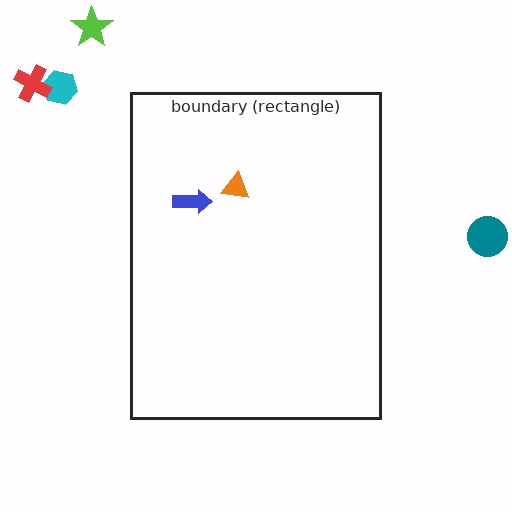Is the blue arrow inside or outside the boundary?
Inside.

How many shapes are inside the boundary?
2 inside, 4 outside.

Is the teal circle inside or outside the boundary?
Outside.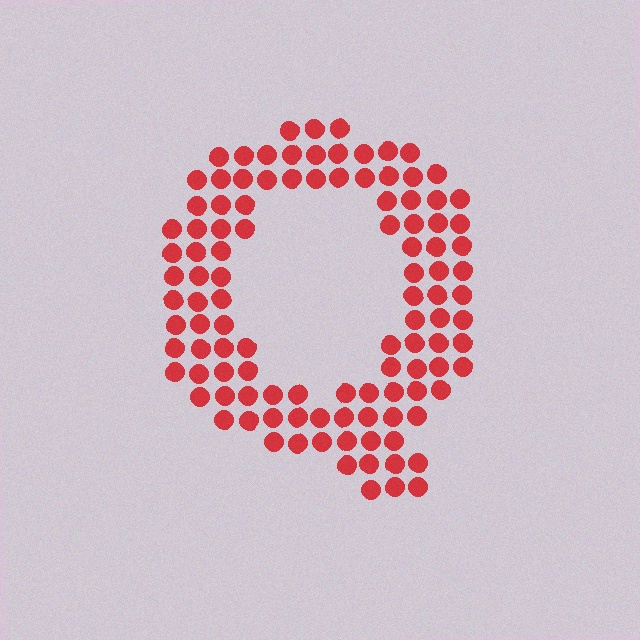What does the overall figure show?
The overall figure shows the letter Q.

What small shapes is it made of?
It is made of small circles.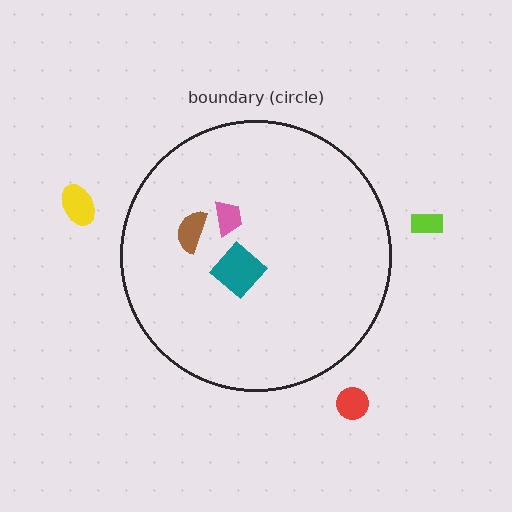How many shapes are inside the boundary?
3 inside, 3 outside.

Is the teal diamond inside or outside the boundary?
Inside.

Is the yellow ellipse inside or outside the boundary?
Outside.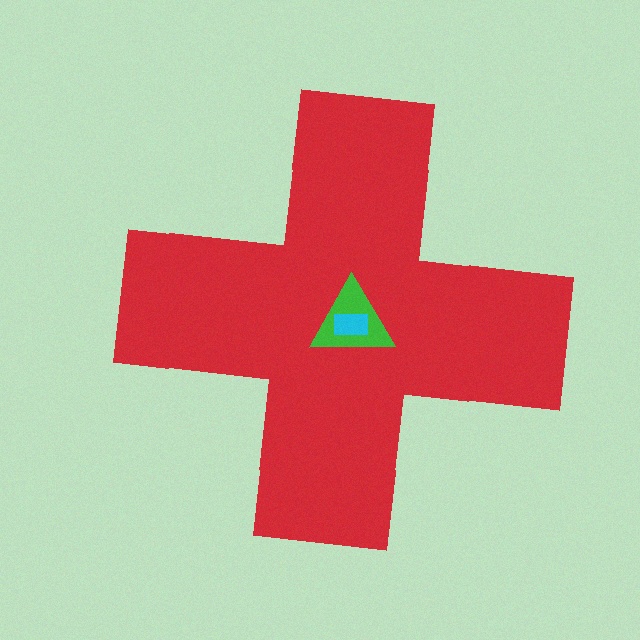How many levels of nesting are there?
3.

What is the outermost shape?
The red cross.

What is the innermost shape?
The cyan rectangle.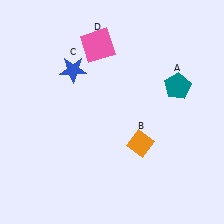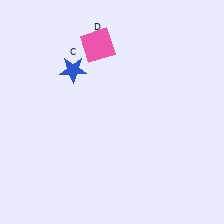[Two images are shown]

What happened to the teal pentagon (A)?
The teal pentagon (A) was removed in Image 2. It was in the top-right area of Image 1.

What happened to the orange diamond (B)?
The orange diamond (B) was removed in Image 2. It was in the bottom-right area of Image 1.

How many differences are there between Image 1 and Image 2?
There are 2 differences between the two images.